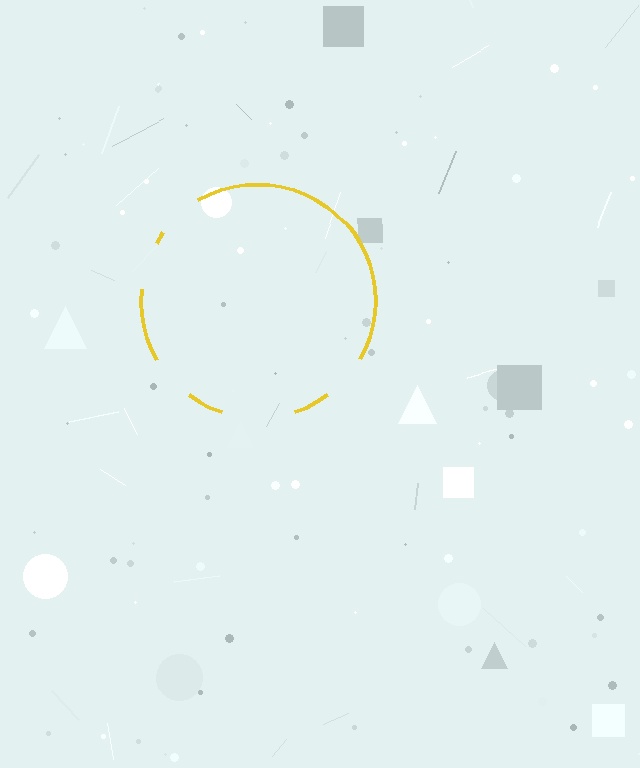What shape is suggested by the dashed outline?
The dashed outline suggests a circle.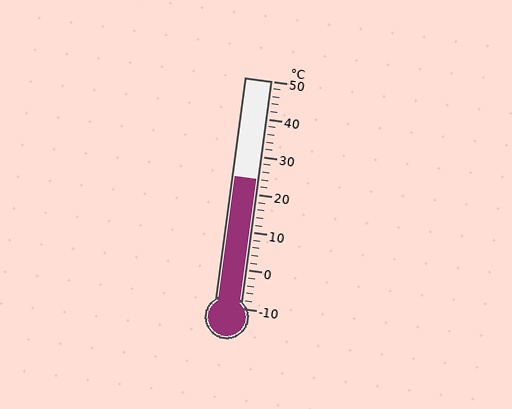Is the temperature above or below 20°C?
The temperature is above 20°C.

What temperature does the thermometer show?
The thermometer shows approximately 24°C.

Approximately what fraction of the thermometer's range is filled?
The thermometer is filled to approximately 55% of its range.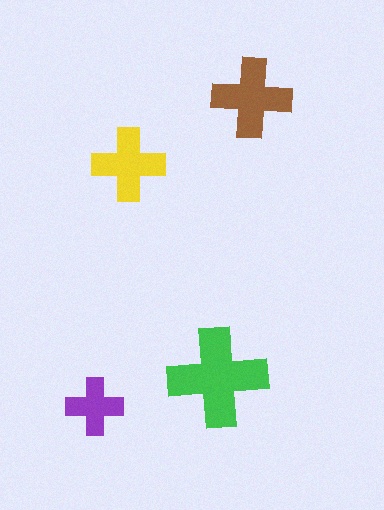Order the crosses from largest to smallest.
the green one, the brown one, the yellow one, the purple one.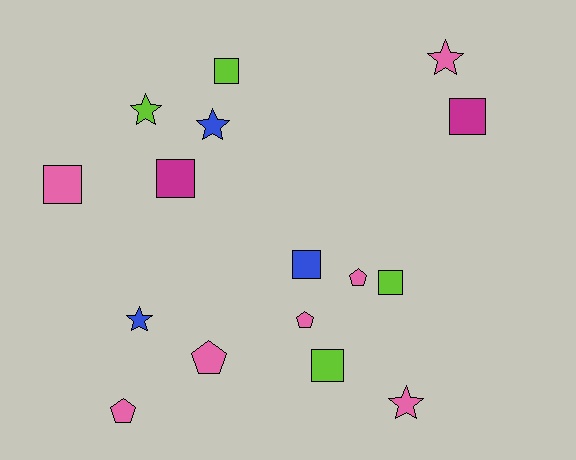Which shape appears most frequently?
Square, with 7 objects.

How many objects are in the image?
There are 16 objects.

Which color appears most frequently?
Pink, with 7 objects.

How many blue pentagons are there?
There are no blue pentagons.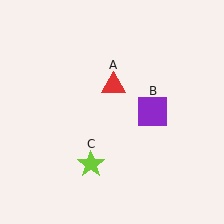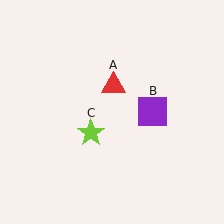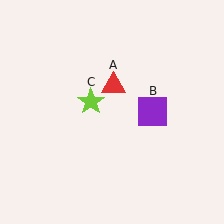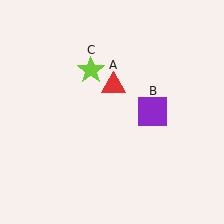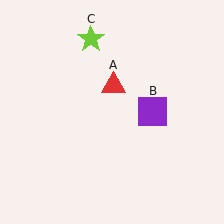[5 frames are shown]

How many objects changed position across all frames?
1 object changed position: lime star (object C).